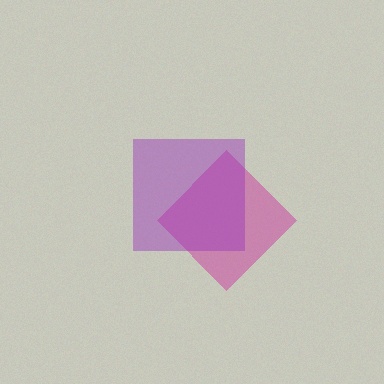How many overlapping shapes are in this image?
There are 2 overlapping shapes in the image.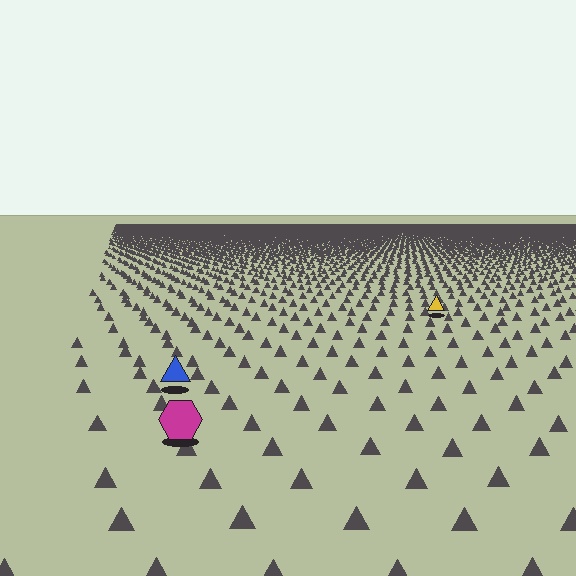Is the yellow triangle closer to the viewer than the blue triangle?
No. The blue triangle is closer — you can tell from the texture gradient: the ground texture is coarser near it.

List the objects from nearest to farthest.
From nearest to farthest: the magenta hexagon, the blue triangle, the yellow triangle.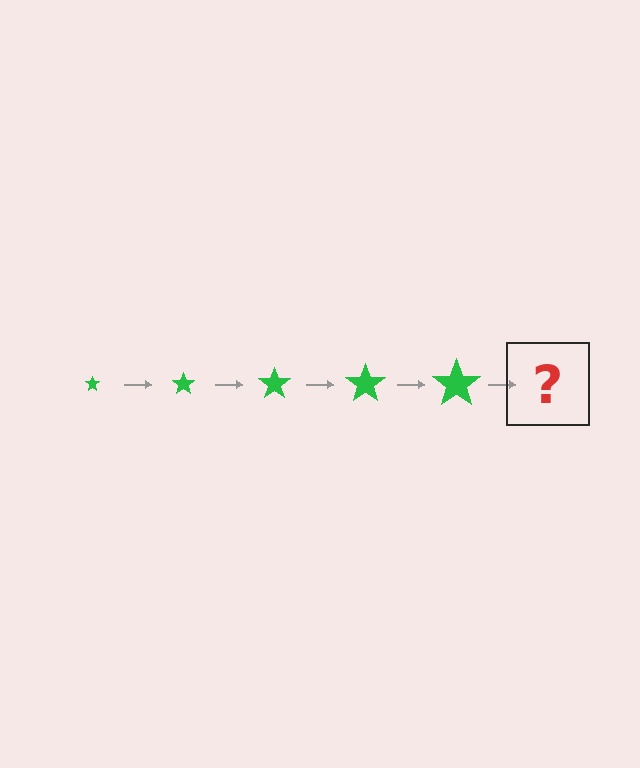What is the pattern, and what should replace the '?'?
The pattern is that the star gets progressively larger each step. The '?' should be a green star, larger than the previous one.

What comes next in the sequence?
The next element should be a green star, larger than the previous one.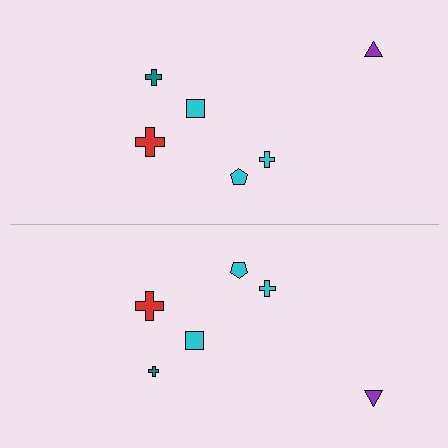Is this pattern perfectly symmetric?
No, the pattern is not perfectly symmetric. The teal cross on the bottom side has a different size than its mirror counterpart.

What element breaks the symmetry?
The teal cross on the bottom side has a different size than its mirror counterpart.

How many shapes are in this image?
There are 12 shapes in this image.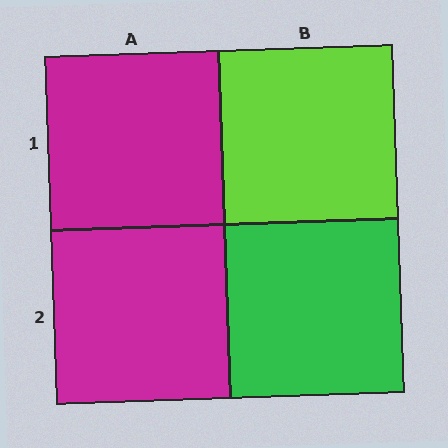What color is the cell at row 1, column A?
Magenta.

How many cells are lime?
1 cell is lime.